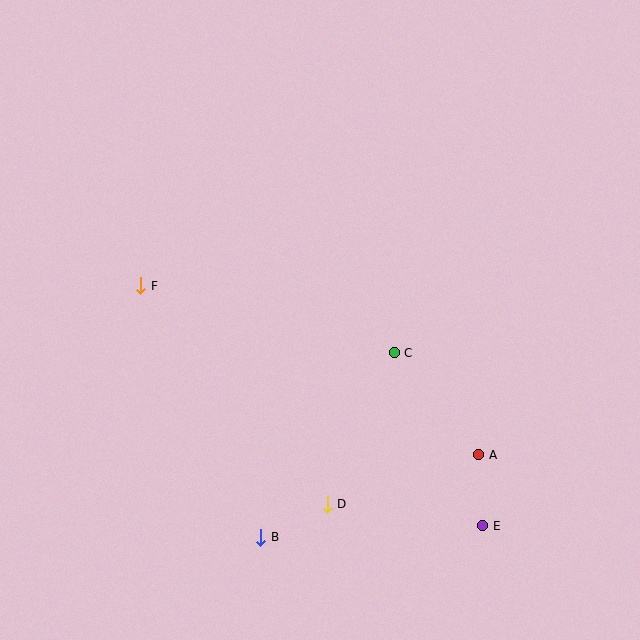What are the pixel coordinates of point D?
Point D is at (327, 504).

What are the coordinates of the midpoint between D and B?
The midpoint between D and B is at (294, 521).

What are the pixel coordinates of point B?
Point B is at (261, 537).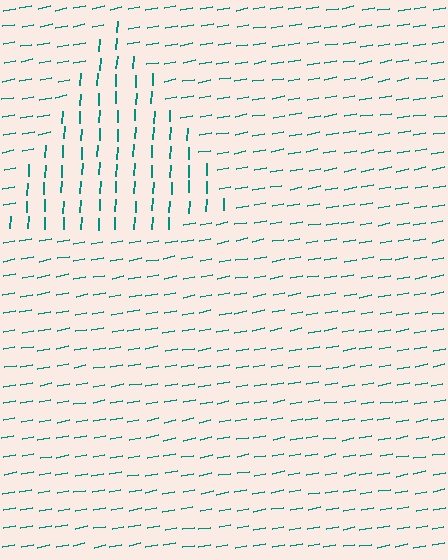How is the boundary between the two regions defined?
The boundary is defined purely by a change in line orientation (approximately 77 degrees difference). All lines are the same color and thickness.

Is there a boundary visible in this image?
Yes, there is a texture boundary formed by a change in line orientation.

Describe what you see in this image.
The image is filled with small teal line segments. A triangle region in the image has lines oriented differently from the surrounding lines, creating a visible texture boundary.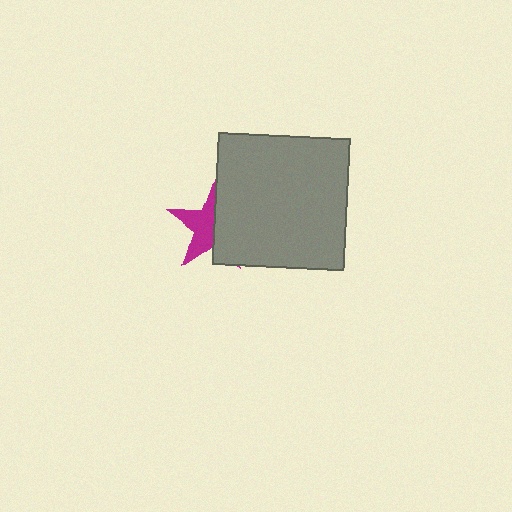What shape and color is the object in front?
The object in front is a gray square.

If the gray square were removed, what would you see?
You would see the complete magenta star.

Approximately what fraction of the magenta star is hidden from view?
Roughly 52% of the magenta star is hidden behind the gray square.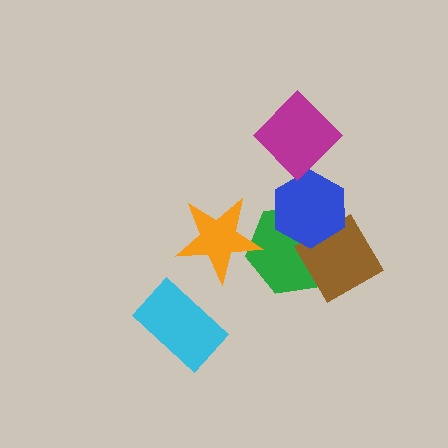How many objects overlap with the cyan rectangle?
0 objects overlap with the cyan rectangle.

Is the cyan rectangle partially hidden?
No, no other shape covers it.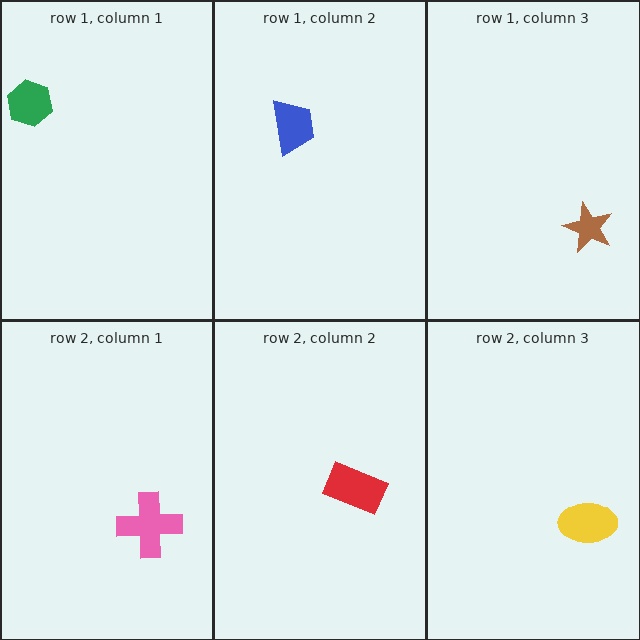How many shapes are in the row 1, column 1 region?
1.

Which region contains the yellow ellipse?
The row 2, column 3 region.